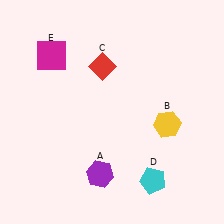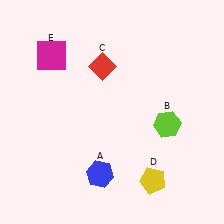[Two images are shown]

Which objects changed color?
A changed from purple to blue. B changed from yellow to lime. D changed from cyan to yellow.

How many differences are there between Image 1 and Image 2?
There are 3 differences between the two images.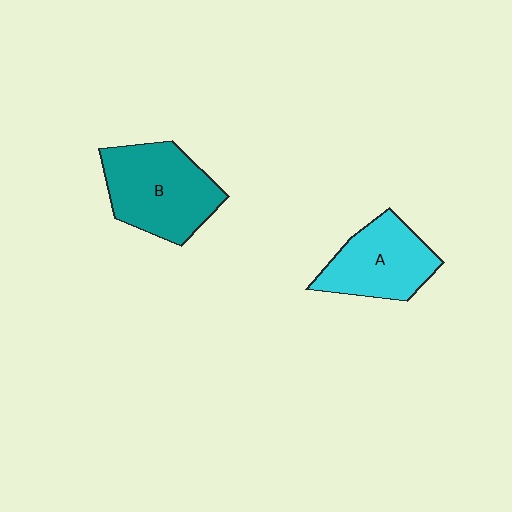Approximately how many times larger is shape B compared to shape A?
Approximately 1.2 times.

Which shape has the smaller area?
Shape A (cyan).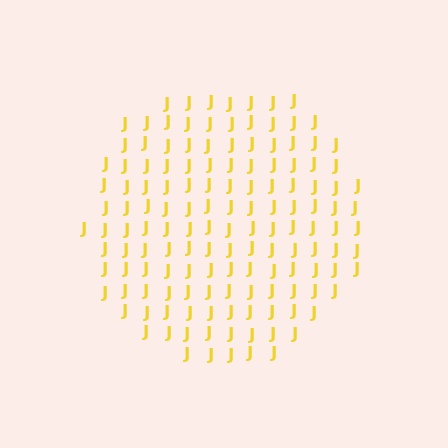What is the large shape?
The large shape is a circle.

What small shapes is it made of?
It is made of small letter J's.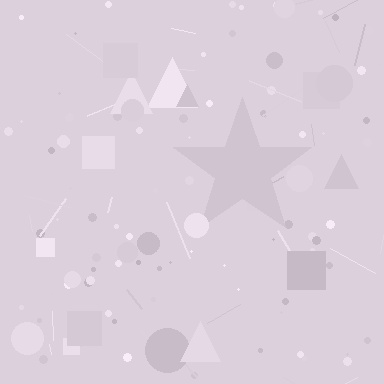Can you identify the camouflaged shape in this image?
The camouflaged shape is a star.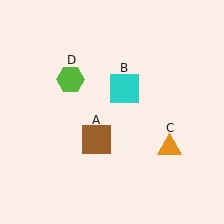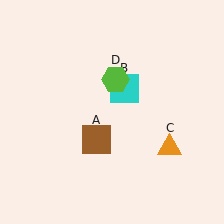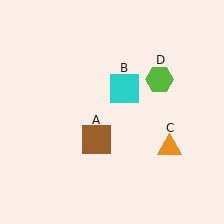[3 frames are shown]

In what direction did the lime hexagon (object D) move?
The lime hexagon (object D) moved right.